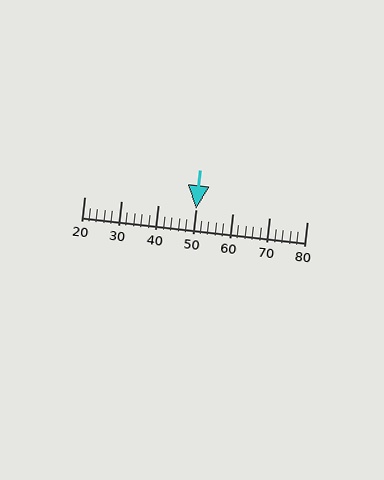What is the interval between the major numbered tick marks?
The major tick marks are spaced 10 units apart.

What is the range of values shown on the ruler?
The ruler shows values from 20 to 80.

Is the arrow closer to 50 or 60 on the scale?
The arrow is closer to 50.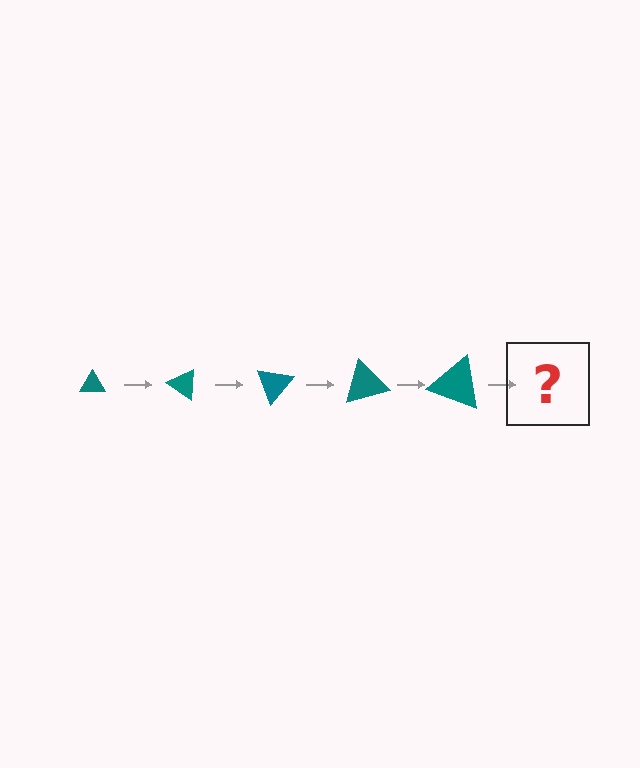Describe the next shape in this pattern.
It should be a triangle, larger than the previous one and rotated 175 degrees from the start.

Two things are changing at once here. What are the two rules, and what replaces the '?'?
The two rules are that the triangle grows larger each step and it rotates 35 degrees each step. The '?' should be a triangle, larger than the previous one and rotated 175 degrees from the start.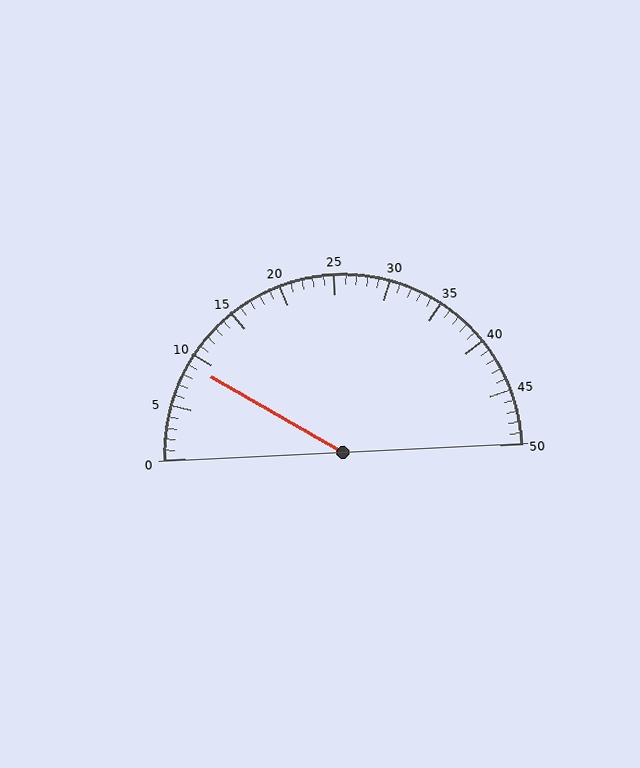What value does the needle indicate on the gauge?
The needle indicates approximately 9.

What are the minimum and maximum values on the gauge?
The gauge ranges from 0 to 50.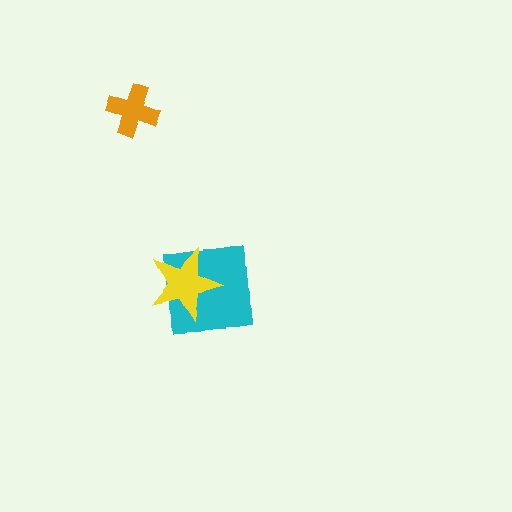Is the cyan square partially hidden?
Yes, it is partially covered by another shape.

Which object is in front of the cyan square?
The yellow star is in front of the cyan square.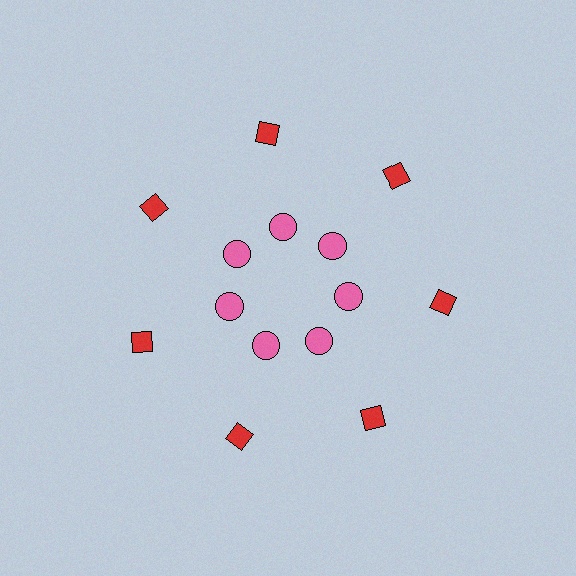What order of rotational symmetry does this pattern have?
This pattern has 7-fold rotational symmetry.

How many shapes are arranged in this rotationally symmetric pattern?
There are 14 shapes, arranged in 7 groups of 2.